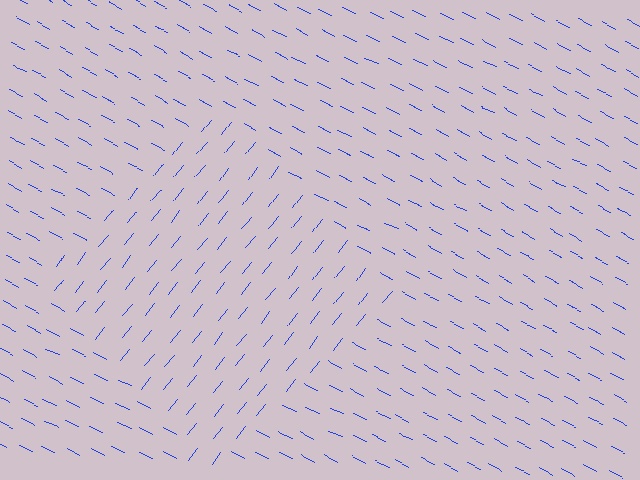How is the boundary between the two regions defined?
The boundary is defined purely by a change in line orientation (approximately 78 degrees difference). All lines are the same color and thickness.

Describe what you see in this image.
The image is filled with small blue line segments. A diamond region in the image has lines oriented differently from the surrounding lines, creating a visible texture boundary.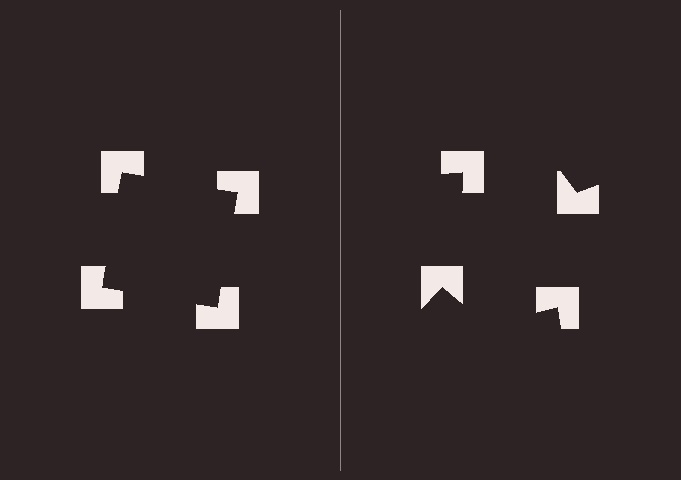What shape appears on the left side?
An illusory square.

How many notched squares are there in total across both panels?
8 — 4 on each side.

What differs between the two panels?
The notched squares are positioned identically on both sides; only the wedge orientations differ. On the left they align to a square; on the right they are misaligned.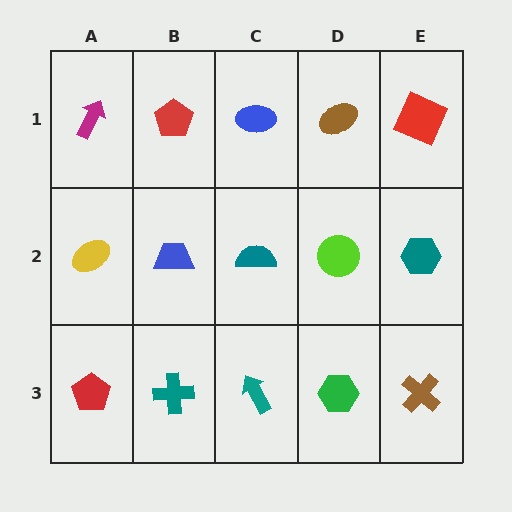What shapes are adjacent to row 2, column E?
A red square (row 1, column E), a brown cross (row 3, column E), a lime circle (row 2, column D).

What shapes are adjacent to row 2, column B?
A red pentagon (row 1, column B), a teal cross (row 3, column B), a yellow ellipse (row 2, column A), a teal semicircle (row 2, column C).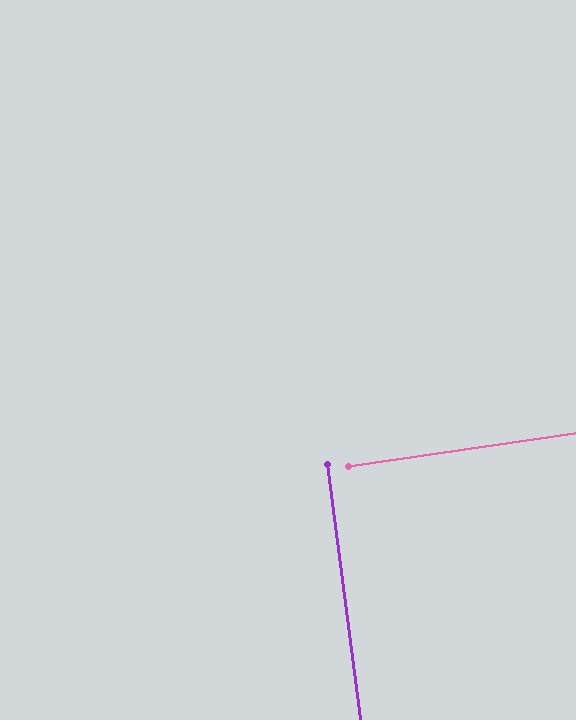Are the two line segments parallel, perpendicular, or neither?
Perpendicular — they meet at approximately 89°.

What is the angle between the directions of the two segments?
Approximately 89 degrees.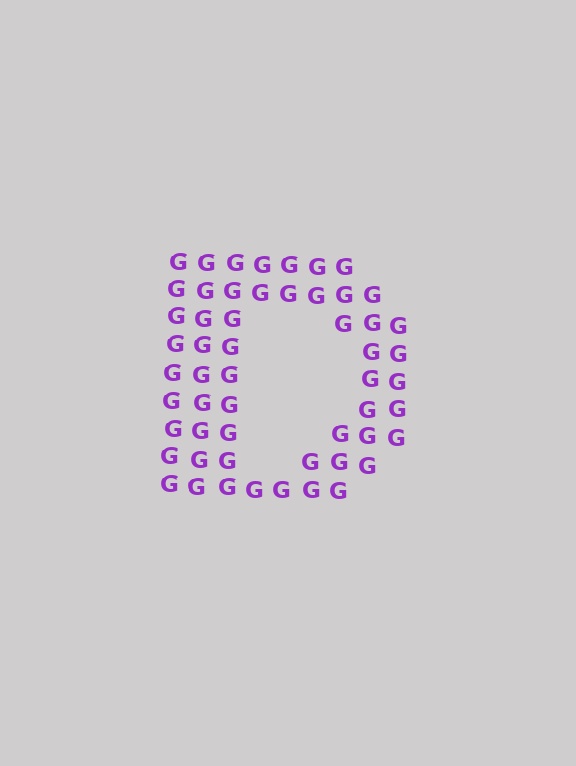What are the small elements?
The small elements are letter G's.